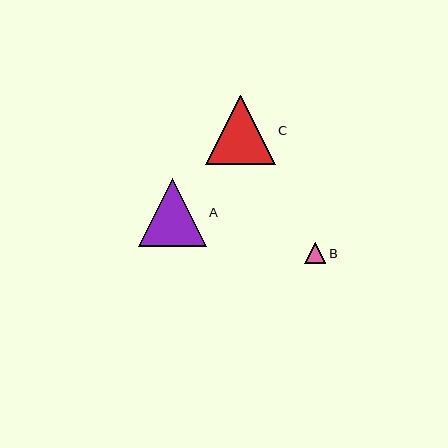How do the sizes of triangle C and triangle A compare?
Triangle C and triangle A are approximately the same size.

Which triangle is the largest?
Triangle C is the largest with a size of approximately 70 pixels.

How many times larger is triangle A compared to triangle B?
Triangle A is approximately 3.2 times the size of triangle B.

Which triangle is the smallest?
Triangle B is the smallest with a size of approximately 21 pixels.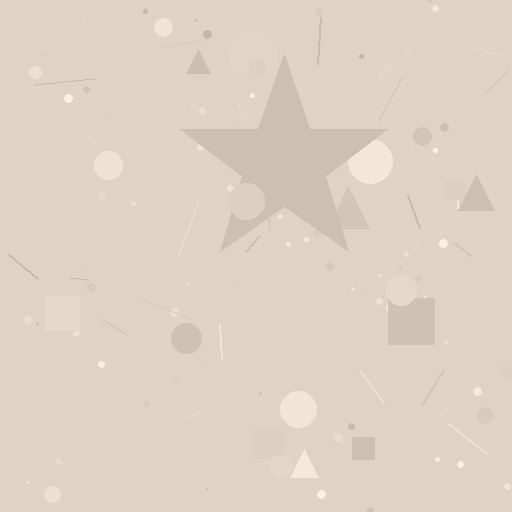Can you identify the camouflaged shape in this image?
The camouflaged shape is a star.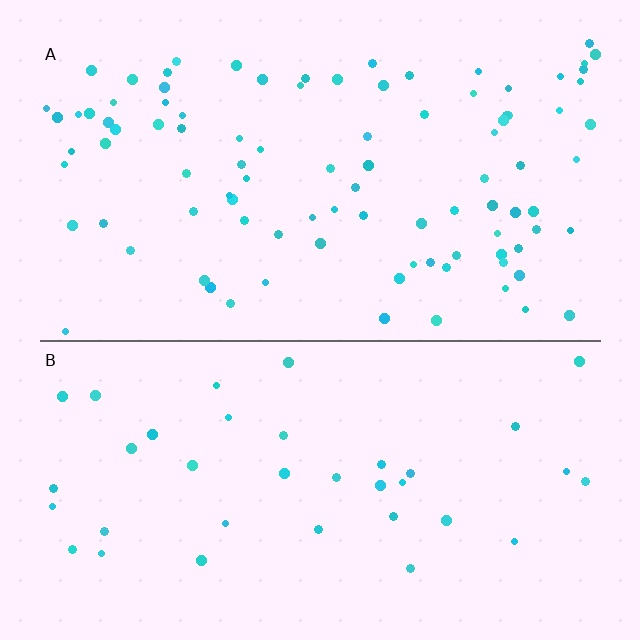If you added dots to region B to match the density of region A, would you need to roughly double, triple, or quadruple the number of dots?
Approximately triple.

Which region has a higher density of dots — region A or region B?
A (the top).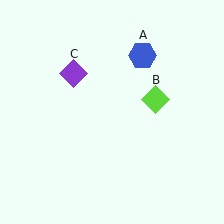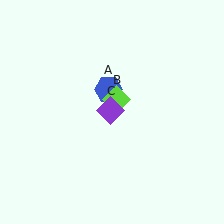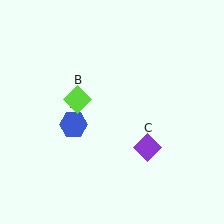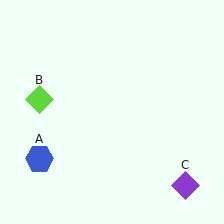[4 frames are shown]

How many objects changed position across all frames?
3 objects changed position: blue hexagon (object A), lime diamond (object B), purple diamond (object C).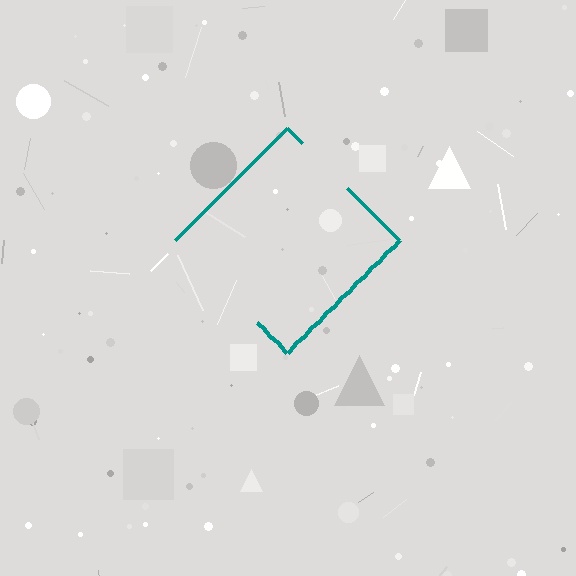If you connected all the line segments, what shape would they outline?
They would outline a diamond.